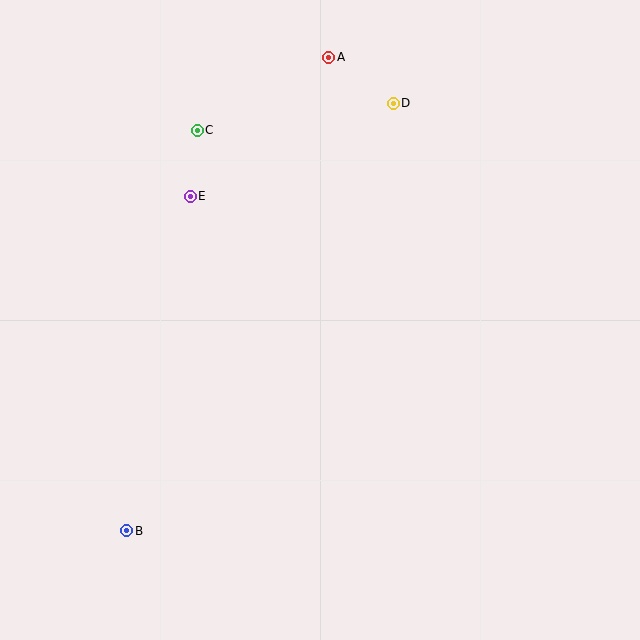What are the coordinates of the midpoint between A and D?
The midpoint between A and D is at (361, 80).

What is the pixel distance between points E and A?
The distance between E and A is 196 pixels.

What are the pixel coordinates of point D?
Point D is at (393, 103).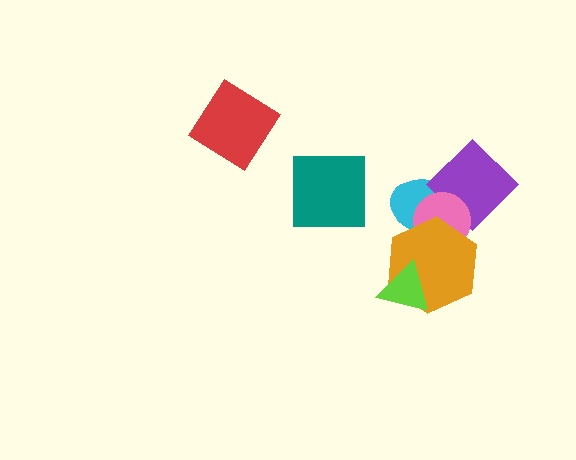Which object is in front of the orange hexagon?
The lime triangle is in front of the orange hexagon.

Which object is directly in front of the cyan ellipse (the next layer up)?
The purple diamond is directly in front of the cyan ellipse.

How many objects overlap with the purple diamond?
2 objects overlap with the purple diamond.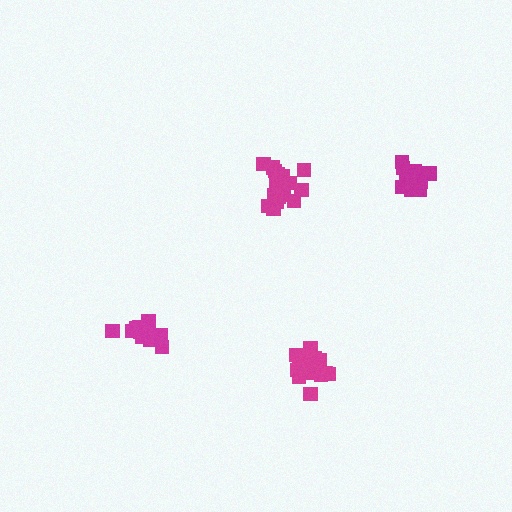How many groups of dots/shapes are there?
There are 4 groups.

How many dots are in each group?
Group 1: 20 dots, Group 2: 20 dots, Group 3: 15 dots, Group 4: 16 dots (71 total).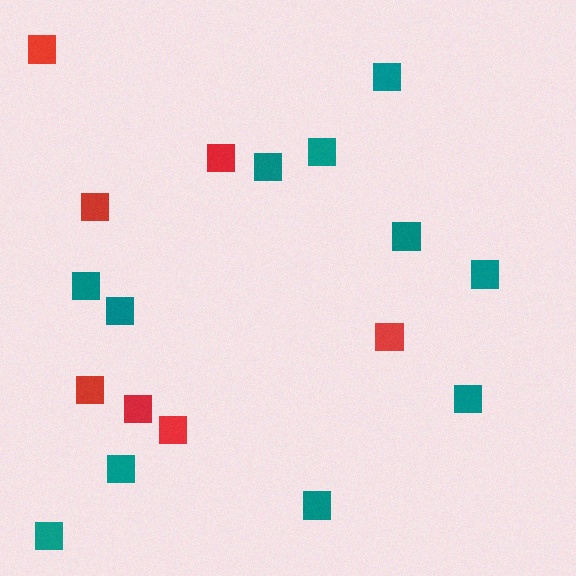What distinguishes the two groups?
There are 2 groups: one group of red squares (7) and one group of teal squares (11).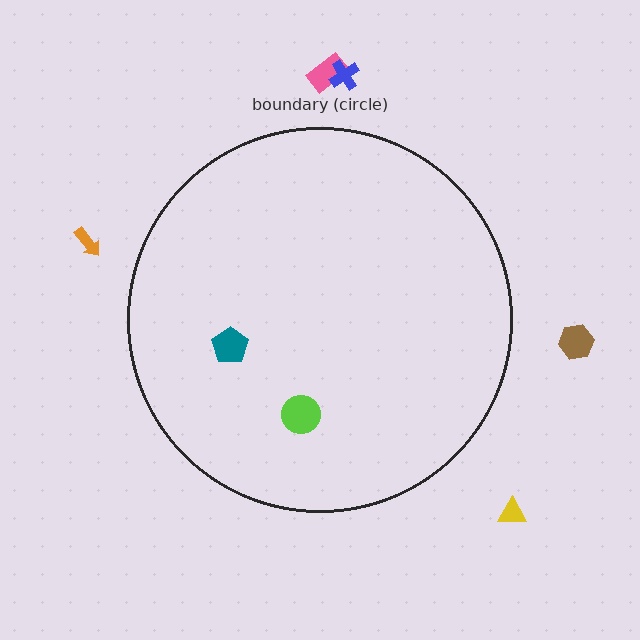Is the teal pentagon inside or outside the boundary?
Inside.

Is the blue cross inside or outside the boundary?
Outside.